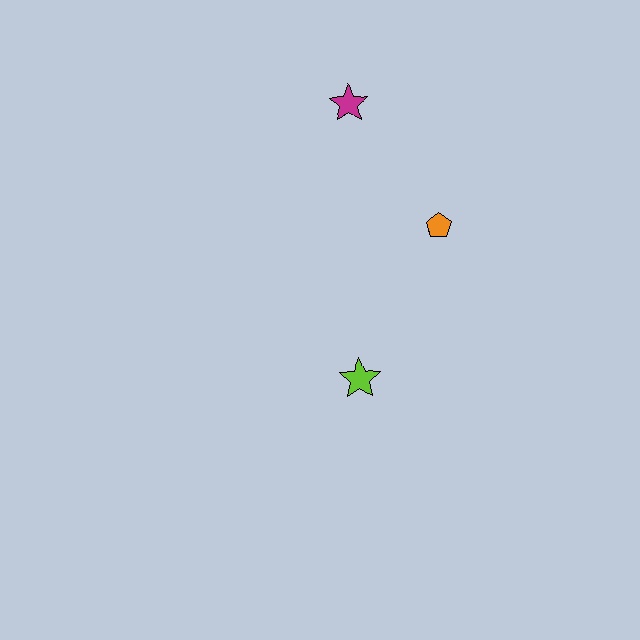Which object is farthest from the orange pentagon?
The lime star is farthest from the orange pentagon.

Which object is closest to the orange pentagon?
The magenta star is closest to the orange pentagon.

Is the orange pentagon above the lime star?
Yes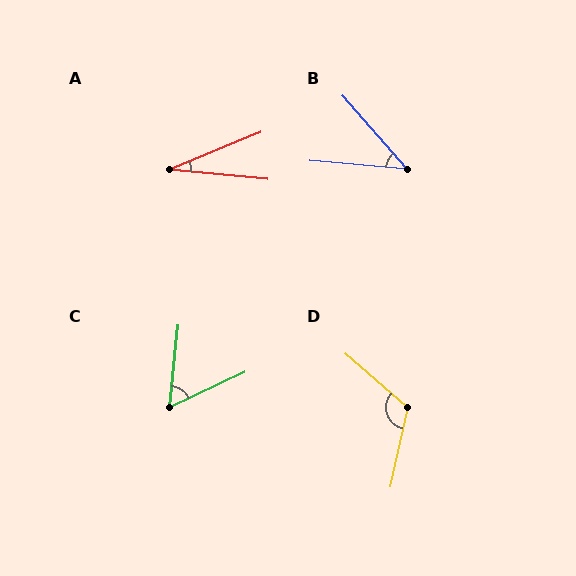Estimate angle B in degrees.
Approximately 44 degrees.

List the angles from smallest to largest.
A (28°), B (44°), C (59°), D (118°).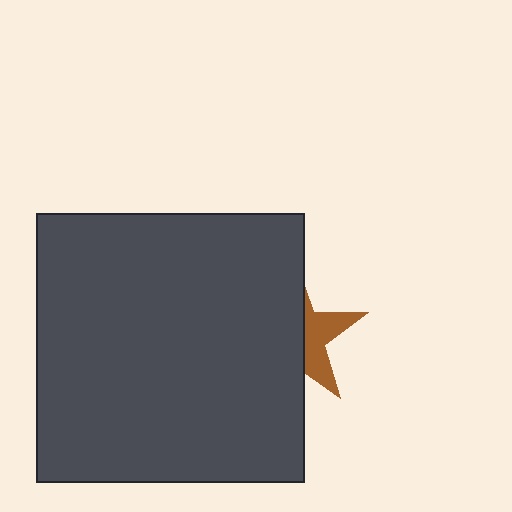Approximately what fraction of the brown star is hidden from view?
Roughly 64% of the brown star is hidden behind the dark gray square.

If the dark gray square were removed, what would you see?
You would see the complete brown star.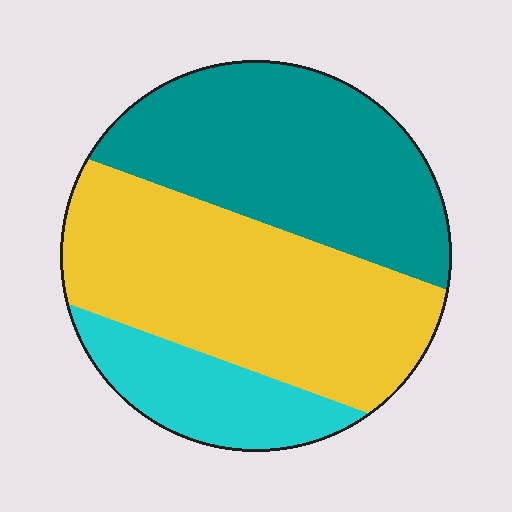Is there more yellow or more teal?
Yellow.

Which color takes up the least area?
Cyan, at roughly 15%.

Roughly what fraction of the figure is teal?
Teal takes up about two fifths (2/5) of the figure.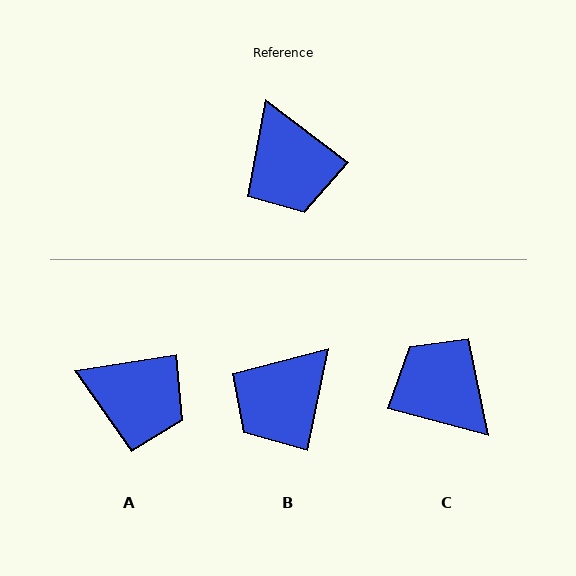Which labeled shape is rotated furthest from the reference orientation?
C, about 157 degrees away.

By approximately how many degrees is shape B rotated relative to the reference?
Approximately 65 degrees clockwise.